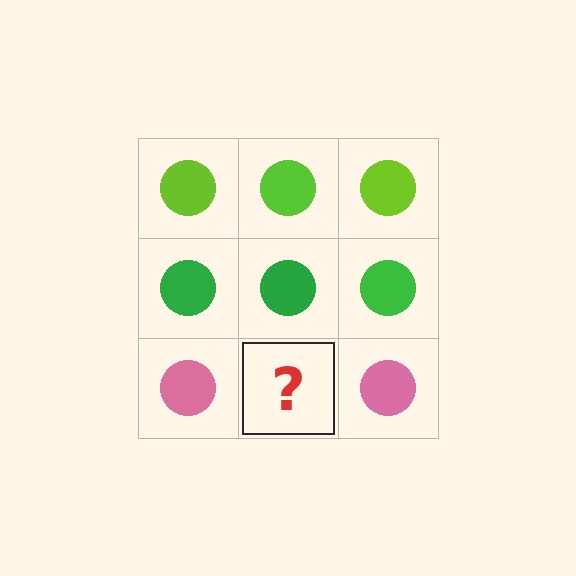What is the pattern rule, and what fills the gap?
The rule is that each row has a consistent color. The gap should be filled with a pink circle.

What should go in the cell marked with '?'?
The missing cell should contain a pink circle.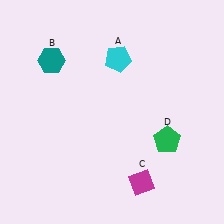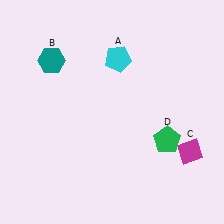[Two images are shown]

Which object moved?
The magenta diamond (C) moved right.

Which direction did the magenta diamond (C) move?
The magenta diamond (C) moved right.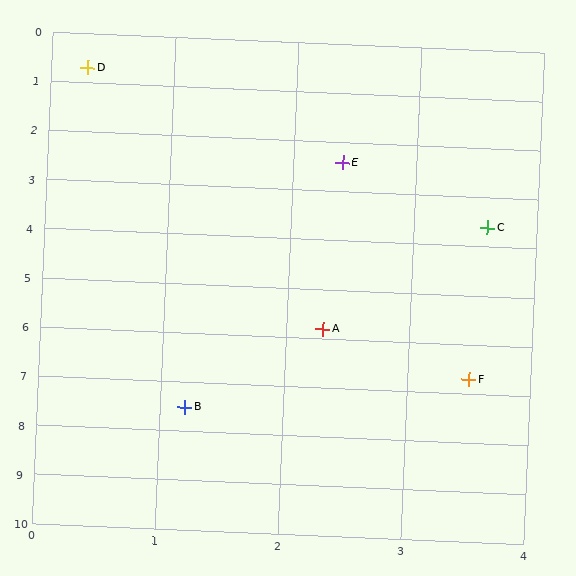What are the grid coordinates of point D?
Point D is at approximately (0.3, 0.7).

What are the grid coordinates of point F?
Point F is at approximately (3.5, 6.7).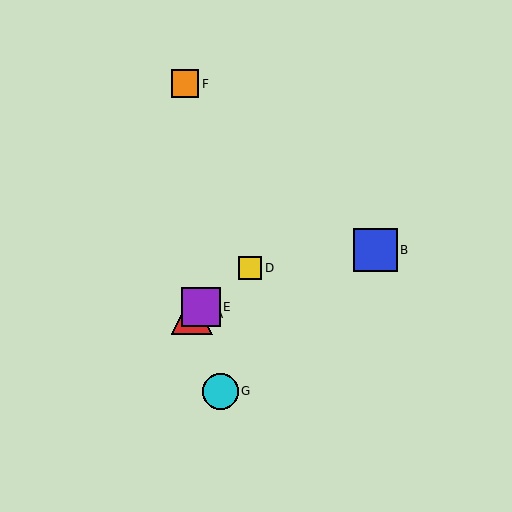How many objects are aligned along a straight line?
4 objects (A, C, D, E) are aligned along a straight line.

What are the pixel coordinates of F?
Object F is at (185, 84).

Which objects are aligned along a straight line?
Objects A, C, D, E are aligned along a straight line.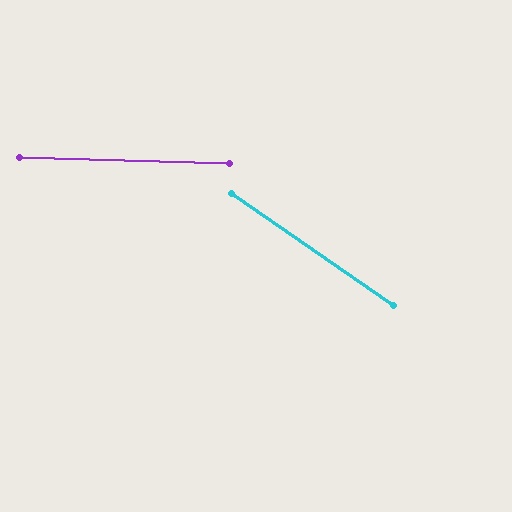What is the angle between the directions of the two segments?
Approximately 33 degrees.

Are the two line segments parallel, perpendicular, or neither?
Neither parallel nor perpendicular — they differ by about 33°.